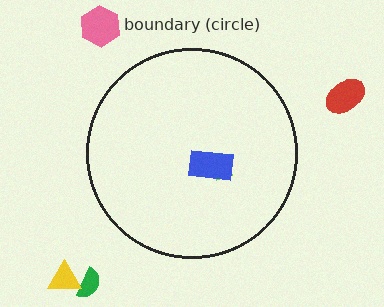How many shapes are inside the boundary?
2 inside, 4 outside.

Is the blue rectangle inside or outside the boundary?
Inside.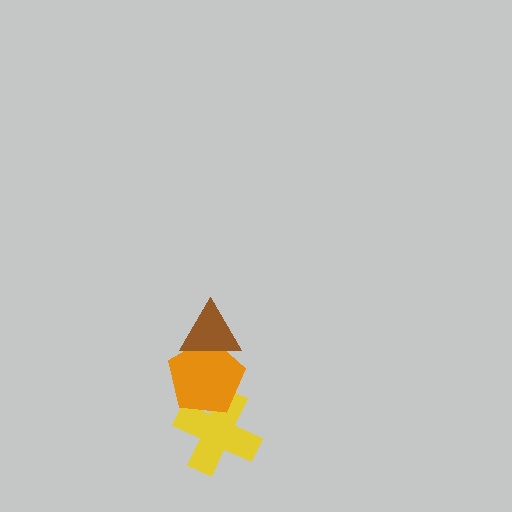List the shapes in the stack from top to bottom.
From top to bottom: the brown triangle, the orange pentagon, the yellow cross.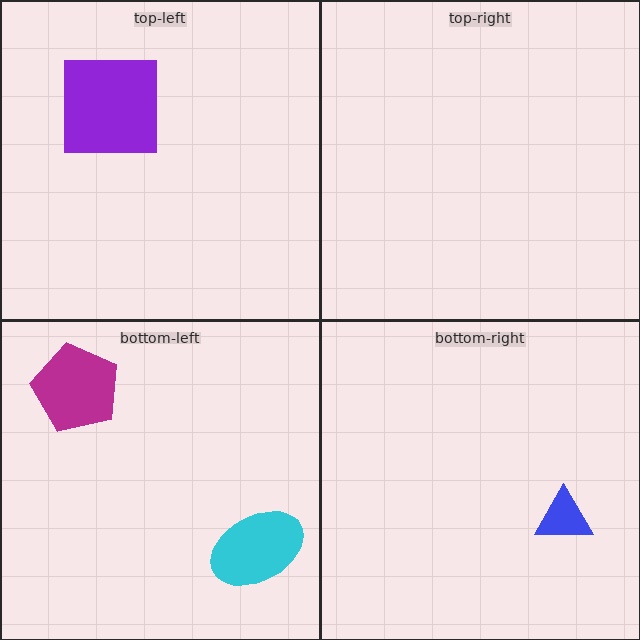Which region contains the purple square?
The top-left region.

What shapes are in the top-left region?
The purple square.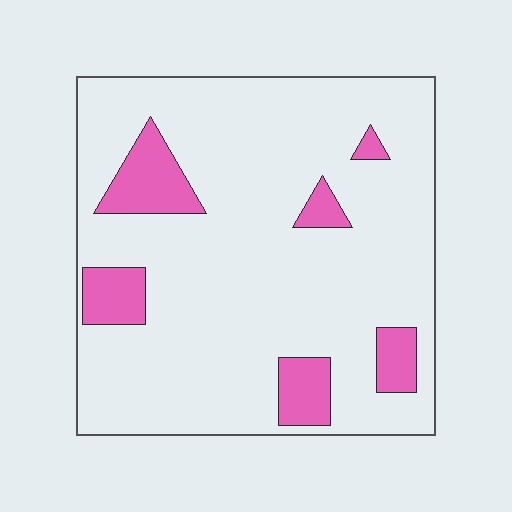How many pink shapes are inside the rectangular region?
6.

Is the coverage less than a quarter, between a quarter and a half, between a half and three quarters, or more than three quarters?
Less than a quarter.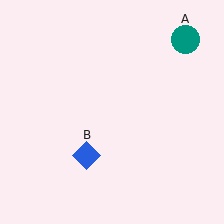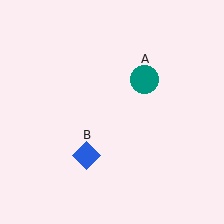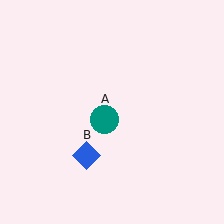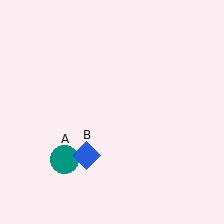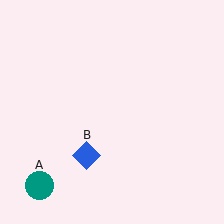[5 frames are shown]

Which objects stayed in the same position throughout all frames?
Blue diamond (object B) remained stationary.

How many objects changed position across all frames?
1 object changed position: teal circle (object A).